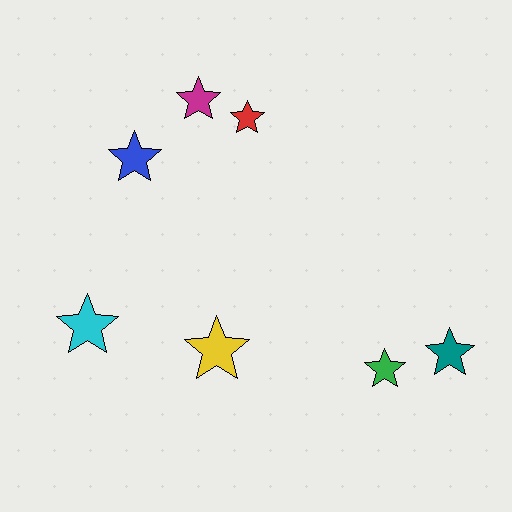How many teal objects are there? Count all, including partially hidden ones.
There is 1 teal object.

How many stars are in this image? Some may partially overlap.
There are 7 stars.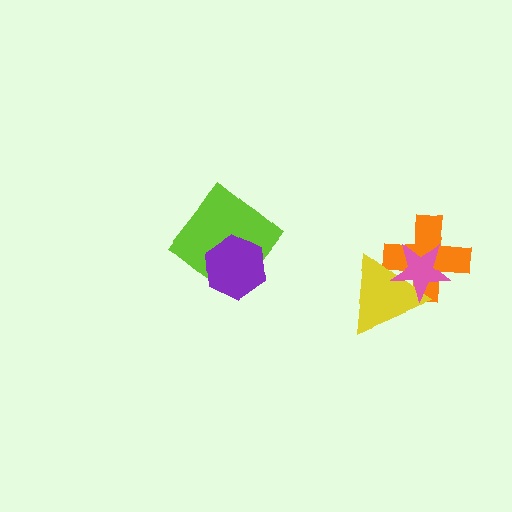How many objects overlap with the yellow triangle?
2 objects overlap with the yellow triangle.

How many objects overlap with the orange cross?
2 objects overlap with the orange cross.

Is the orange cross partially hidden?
Yes, it is partially covered by another shape.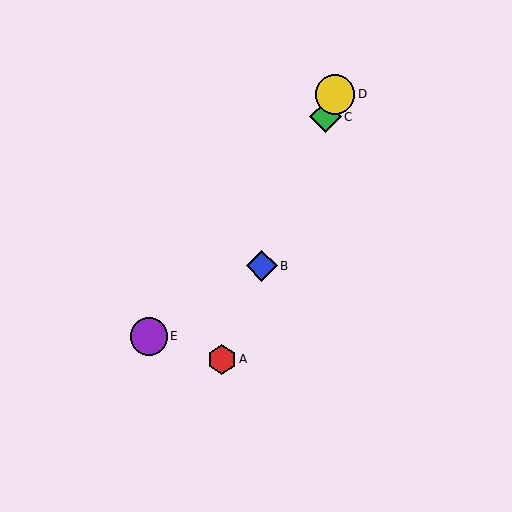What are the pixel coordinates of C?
Object C is at (326, 117).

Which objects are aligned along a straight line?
Objects A, B, C, D are aligned along a straight line.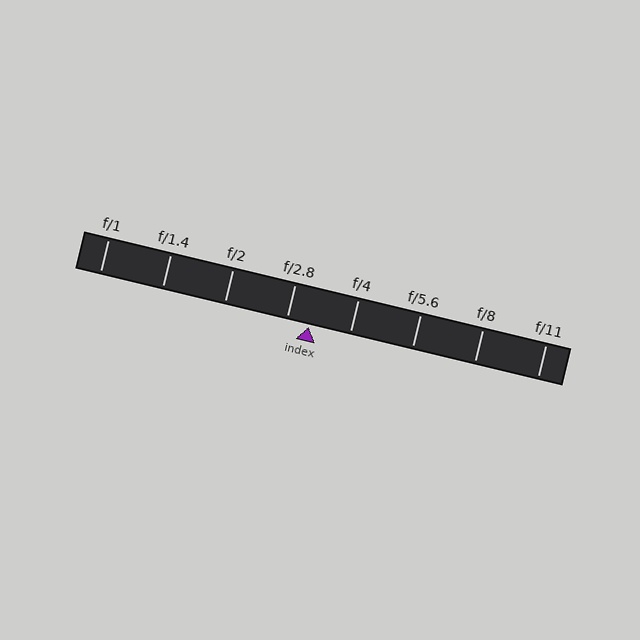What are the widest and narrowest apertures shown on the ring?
The widest aperture shown is f/1 and the narrowest is f/11.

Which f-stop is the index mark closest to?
The index mark is closest to f/2.8.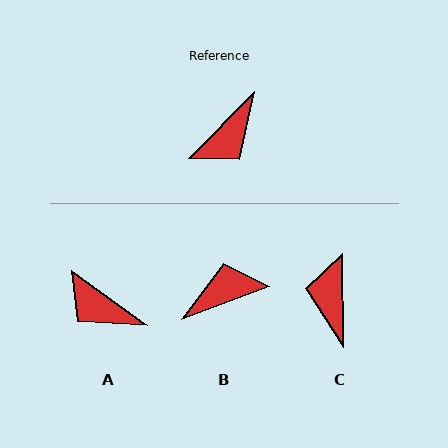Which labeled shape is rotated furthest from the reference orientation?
B, about 155 degrees away.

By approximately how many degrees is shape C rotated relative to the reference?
Approximately 135 degrees clockwise.